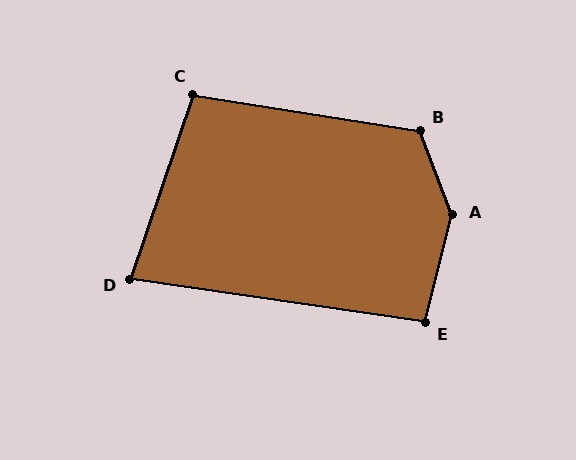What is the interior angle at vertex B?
Approximately 120 degrees (obtuse).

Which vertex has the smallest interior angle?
D, at approximately 80 degrees.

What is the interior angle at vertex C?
Approximately 100 degrees (obtuse).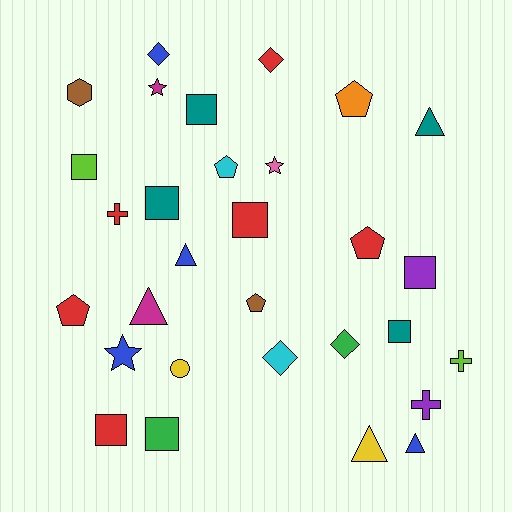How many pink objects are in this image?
There is 1 pink object.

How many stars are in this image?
There are 3 stars.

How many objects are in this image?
There are 30 objects.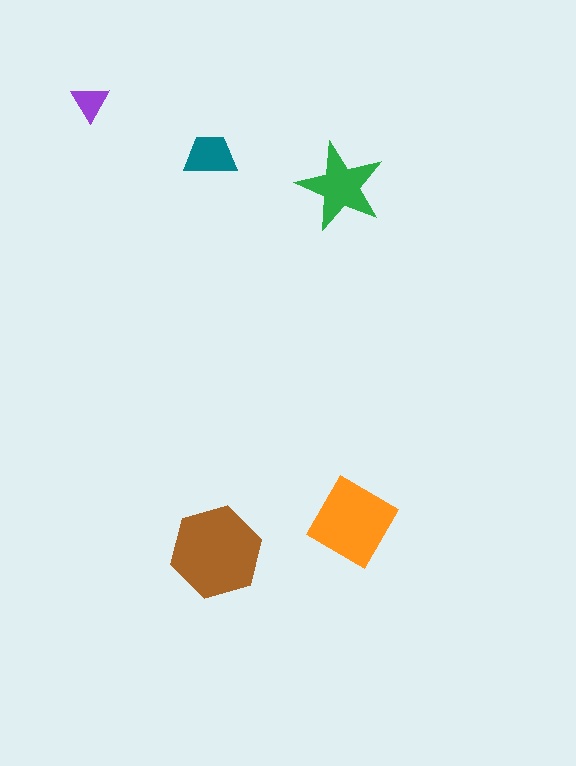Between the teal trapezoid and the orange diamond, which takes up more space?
The orange diamond.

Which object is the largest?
The brown hexagon.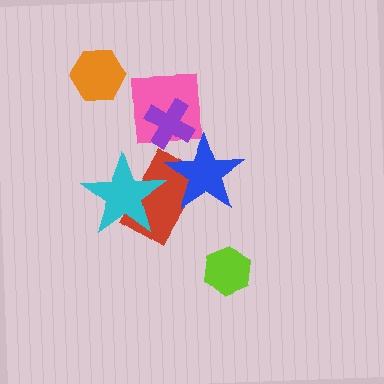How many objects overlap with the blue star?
1 object overlaps with the blue star.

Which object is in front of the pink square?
The purple cross is in front of the pink square.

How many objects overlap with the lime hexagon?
0 objects overlap with the lime hexagon.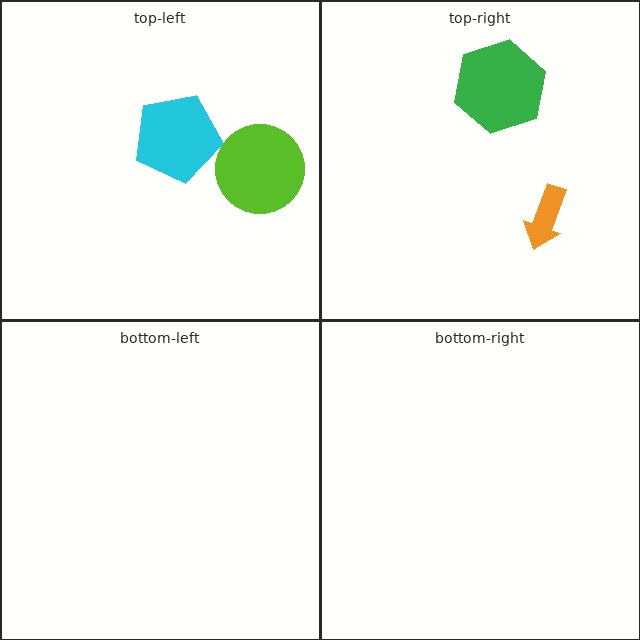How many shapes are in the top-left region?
2.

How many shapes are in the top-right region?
2.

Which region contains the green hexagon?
The top-right region.